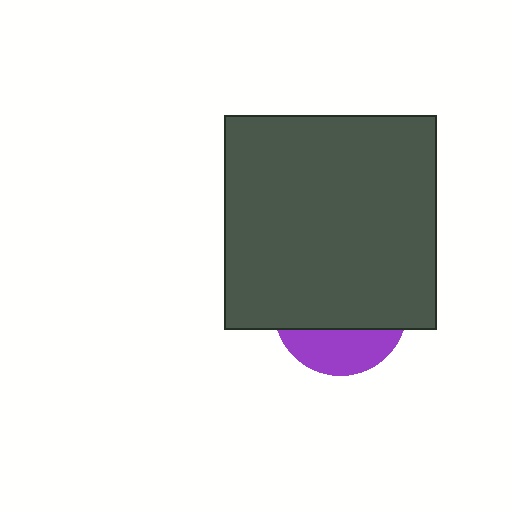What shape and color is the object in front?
The object in front is a dark gray rectangle.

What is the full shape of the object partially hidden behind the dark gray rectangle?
The partially hidden object is a purple circle.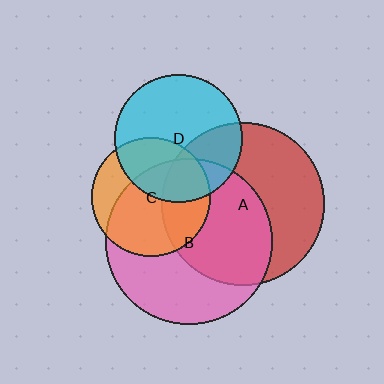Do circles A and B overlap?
Yes.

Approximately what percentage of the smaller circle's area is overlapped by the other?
Approximately 50%.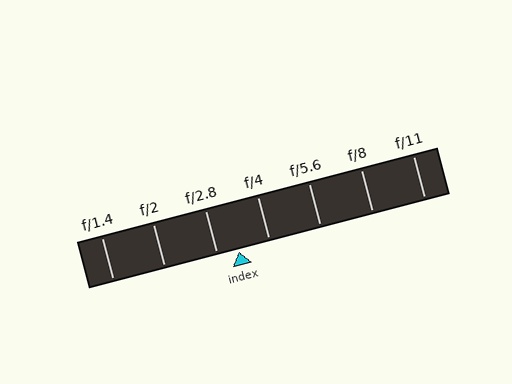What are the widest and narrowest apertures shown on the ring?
The widest aperture shown is f/1.4 and the narrowest is f/11.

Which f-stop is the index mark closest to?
The index mark is closest to f/2.8.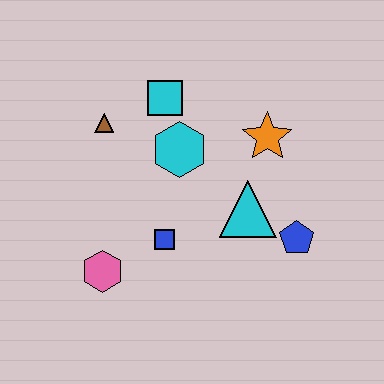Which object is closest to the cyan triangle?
The blue pentagon is closest to the cyan triangle.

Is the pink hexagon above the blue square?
No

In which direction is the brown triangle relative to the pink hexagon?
The brown triangle is above the pink hexagon.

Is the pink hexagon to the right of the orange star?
No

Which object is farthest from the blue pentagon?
The brown triangle is farthest from the blue pentagon.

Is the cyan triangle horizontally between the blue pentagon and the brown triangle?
Yes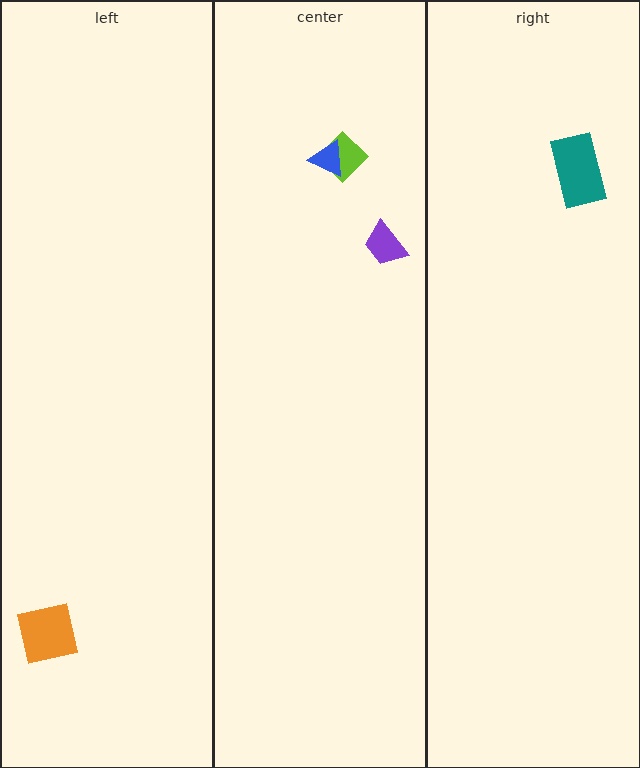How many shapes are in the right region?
1.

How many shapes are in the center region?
3.